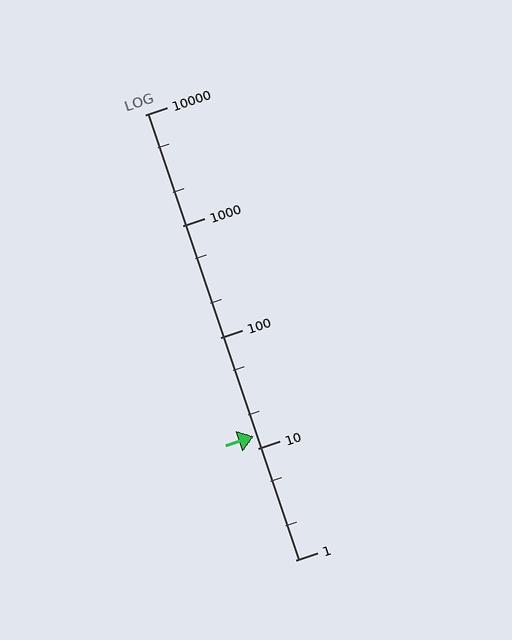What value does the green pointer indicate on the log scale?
The pointer indicates approximately 13.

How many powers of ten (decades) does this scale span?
The scale spans 4 decades, from 1 to 10000.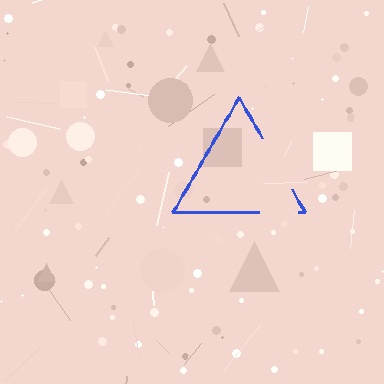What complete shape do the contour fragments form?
The contour fragments form a triangle.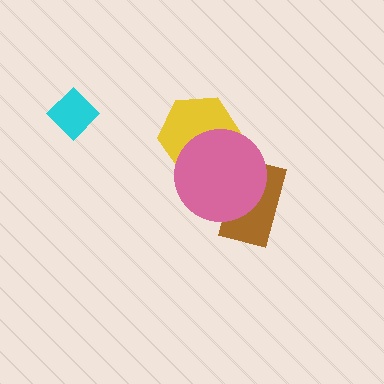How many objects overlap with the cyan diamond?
0 objects overlap with the cyan diamond.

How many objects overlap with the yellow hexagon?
1 object overlaps with the yellow hexagon.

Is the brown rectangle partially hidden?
Yes, it is partially covered by another shape.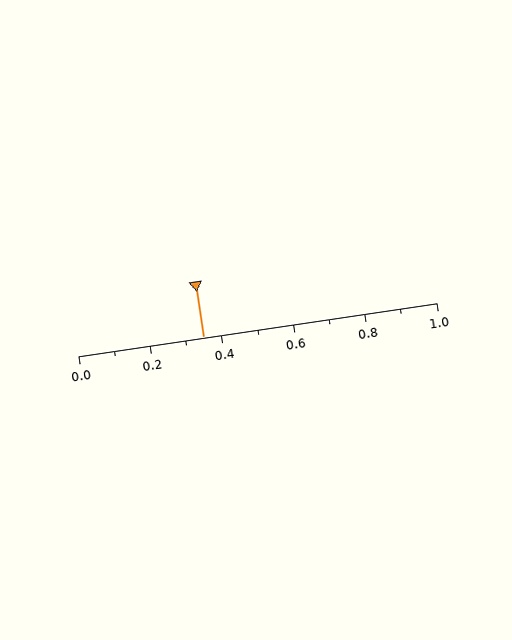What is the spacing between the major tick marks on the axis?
The major ticks are spaced 0.2 apart.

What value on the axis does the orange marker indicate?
The marker indicates approximately 0.35.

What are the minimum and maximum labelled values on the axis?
The axis runs from 0.0 to 1.0.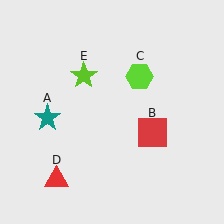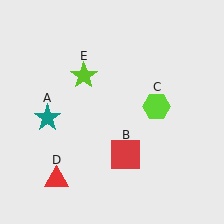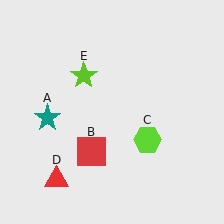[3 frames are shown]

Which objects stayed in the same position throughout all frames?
Teal star (object A) and red triangle (object D) and lime star (object E) remained stationary.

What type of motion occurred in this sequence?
The red square (object B), lime hexagon (object C) rotated clockwise around the center of the scene.